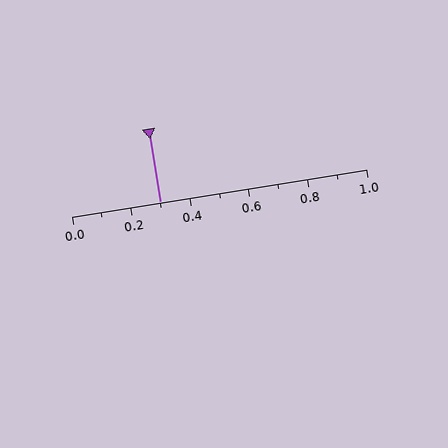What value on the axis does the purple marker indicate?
The marker indicates approximately 0.3.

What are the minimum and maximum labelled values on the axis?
The axis runs from 0.0 to 1.0.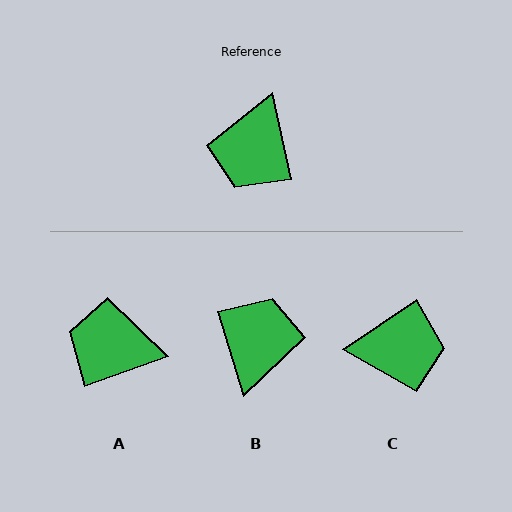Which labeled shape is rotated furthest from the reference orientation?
B, about 175 degrees away.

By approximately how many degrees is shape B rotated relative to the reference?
Approximately 175 degrees clockwise.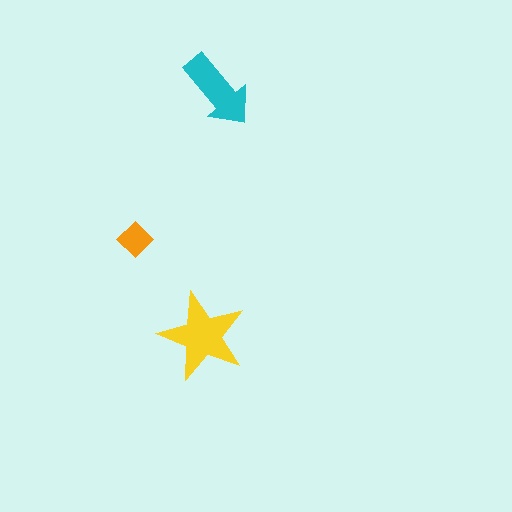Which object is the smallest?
The orange diamond.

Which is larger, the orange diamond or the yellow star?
The yellow star.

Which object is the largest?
The yellow star.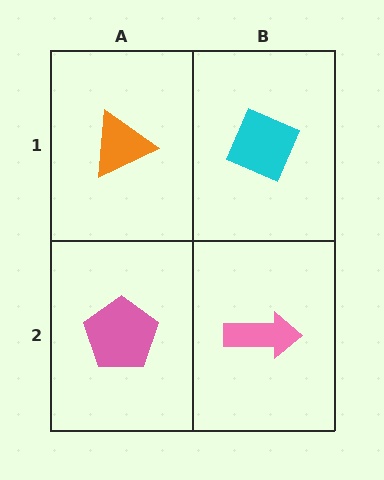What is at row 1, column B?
A cyan diamond.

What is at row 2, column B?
A pink arrow.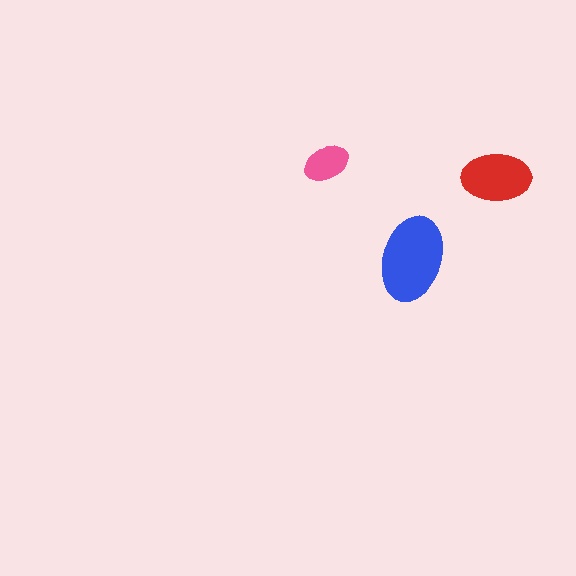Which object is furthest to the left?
The pink ellipse is leftmost.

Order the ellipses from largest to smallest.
the blue one, the red one, the pink one.